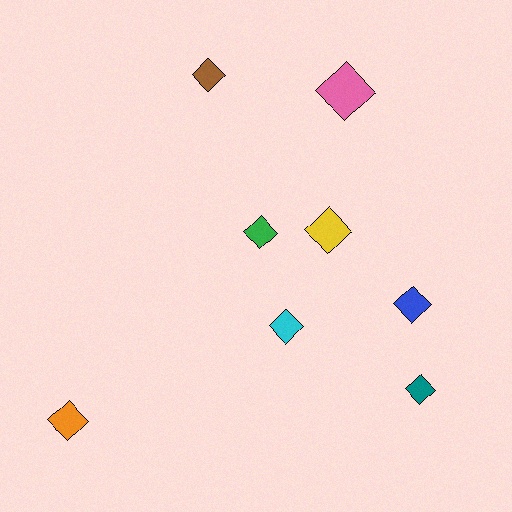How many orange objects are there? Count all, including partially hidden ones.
There is 1 orange object.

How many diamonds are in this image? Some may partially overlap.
There are 8 diamonds.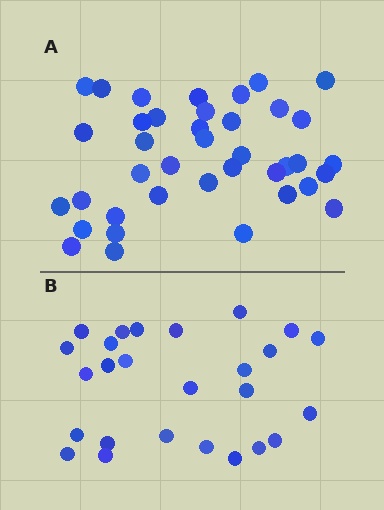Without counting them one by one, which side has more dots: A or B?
Region A (the top region) has more dots.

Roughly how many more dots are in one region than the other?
Region A has approximately 15 more dots than region B.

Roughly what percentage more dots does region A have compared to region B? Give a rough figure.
About 50% more.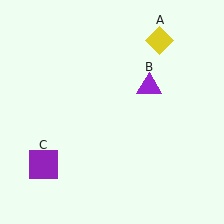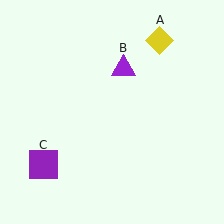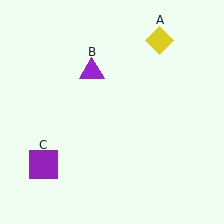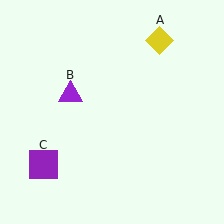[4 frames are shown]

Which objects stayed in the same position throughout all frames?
Yellow diamond (object A) and purple square (object C) remained stationary.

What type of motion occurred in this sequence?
The purple triangle (object B) rotated counterclockwise around the center of the scene.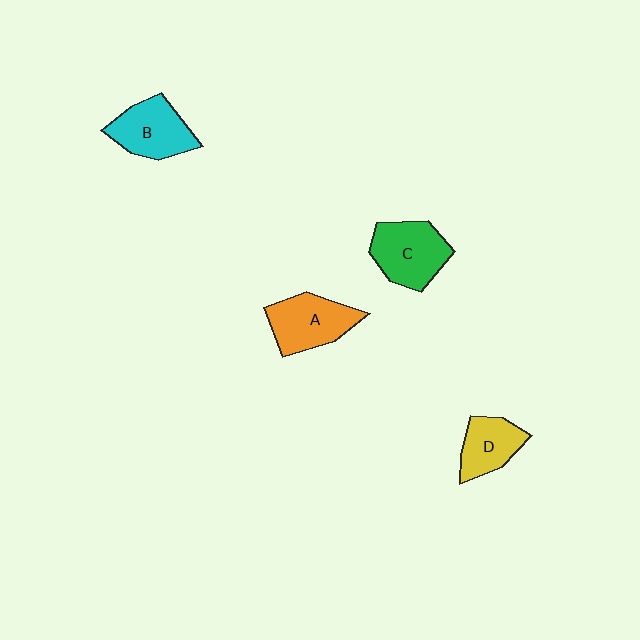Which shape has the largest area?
Shape C (green).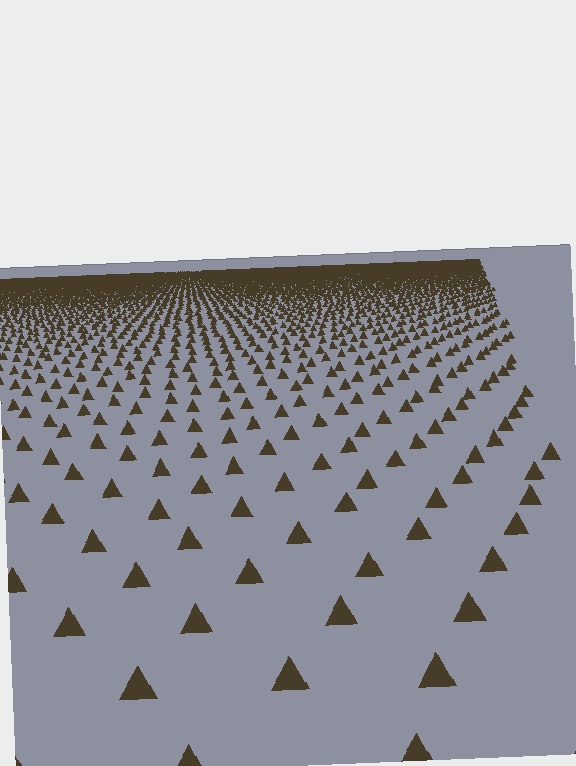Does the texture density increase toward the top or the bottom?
Density increases toward the top.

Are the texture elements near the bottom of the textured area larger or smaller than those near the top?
Larger. Near the bottom, elements are closer to the viewer and appear at a bigger on-screen size.